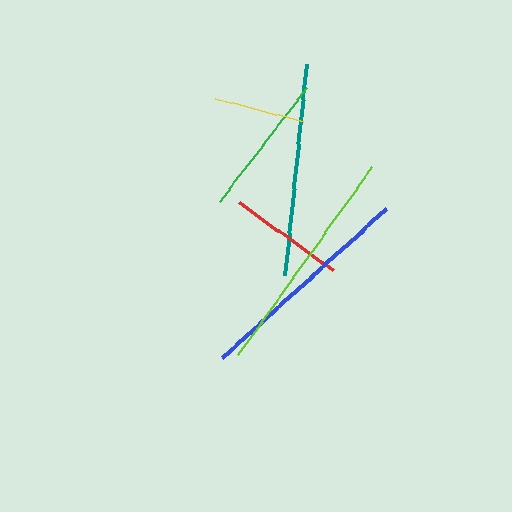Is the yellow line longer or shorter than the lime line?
The lime line is longer than the yellow line.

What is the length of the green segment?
The green segment is approximately 145 pixels long.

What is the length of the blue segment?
The blue segment is approximately 221 pixels long.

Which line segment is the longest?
The lime line is the longest at approximately 231 pixels.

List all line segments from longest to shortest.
From longest to shortest: lime, blue, teal, green, red, yellow.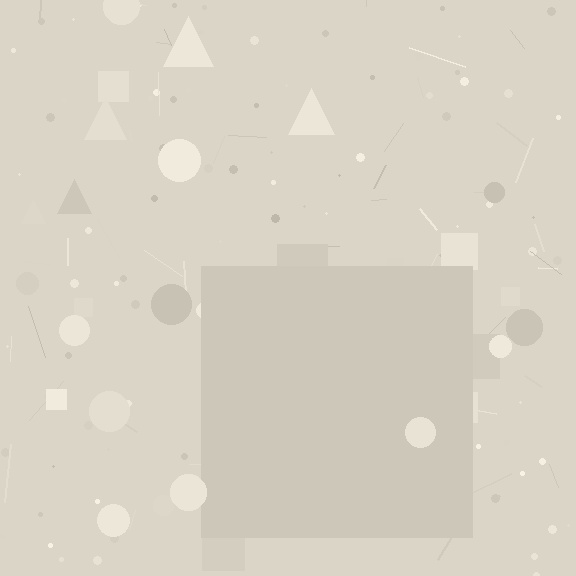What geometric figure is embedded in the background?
A square is embedded in the background.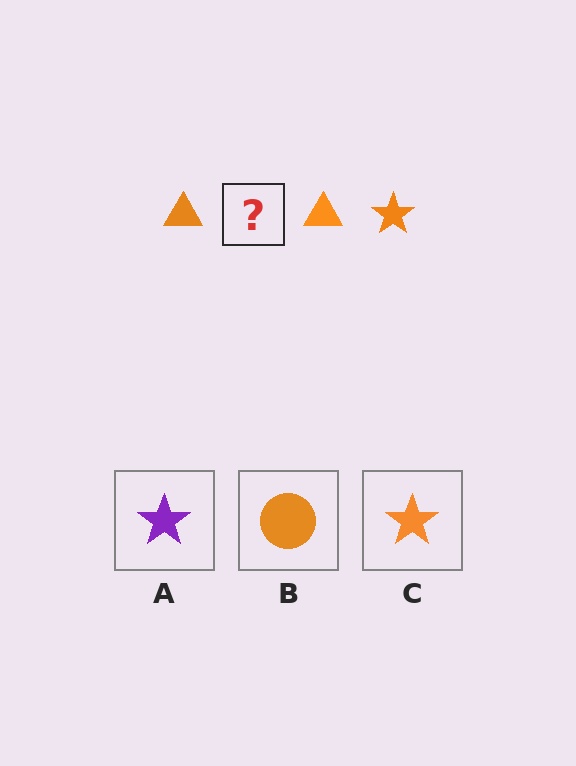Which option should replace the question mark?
Option C.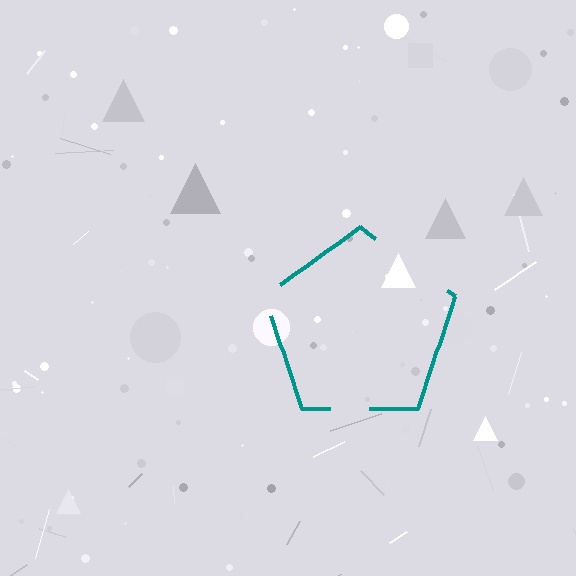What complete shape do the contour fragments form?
The contour fragments form a pentagon.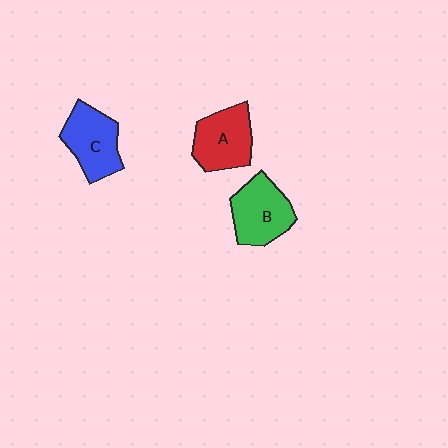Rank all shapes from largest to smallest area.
From largest to smallest: B (green), C (blue), A (red).